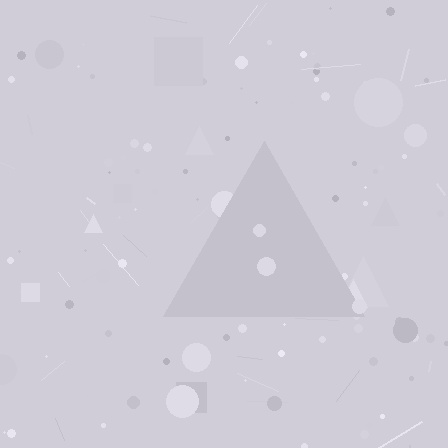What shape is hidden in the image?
A triangle is hidden in the image.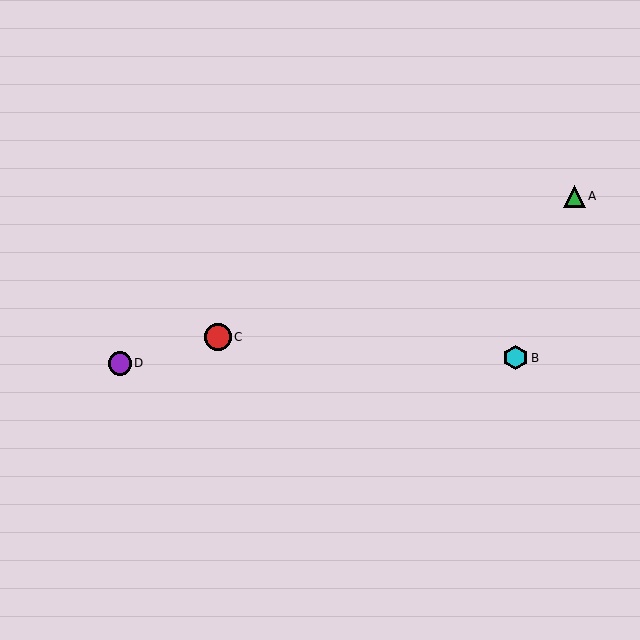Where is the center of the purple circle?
The center of the purple circle is at (120, 363).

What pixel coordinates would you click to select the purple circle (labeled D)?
Click at (120, 363) to select the purple circle D.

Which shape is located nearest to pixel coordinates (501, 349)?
The cyan hexagon (labeled B) at (516, 358) is nearest to that location.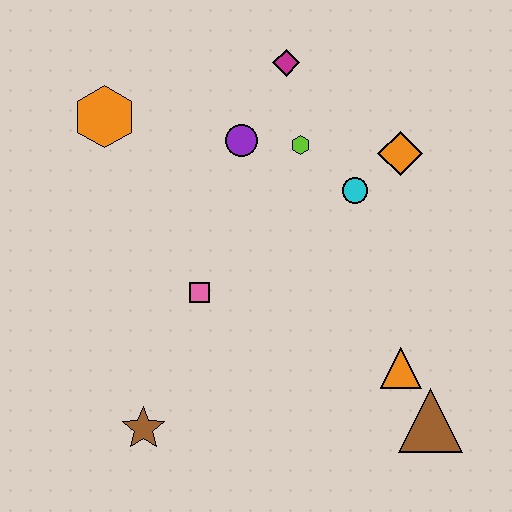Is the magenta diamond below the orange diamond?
No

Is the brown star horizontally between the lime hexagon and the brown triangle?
No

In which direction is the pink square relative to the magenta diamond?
The pink square is below the magenta diamond.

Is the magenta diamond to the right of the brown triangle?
No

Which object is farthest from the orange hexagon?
The brown triangle is farthest from the orange hexagon.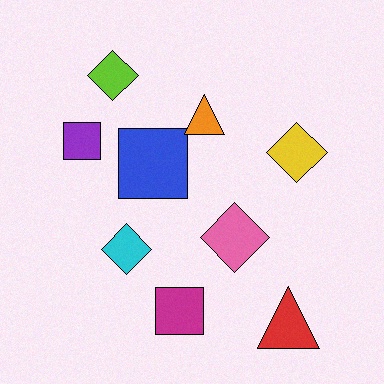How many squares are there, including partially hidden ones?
There are 3 squares.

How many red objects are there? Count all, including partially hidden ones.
There is 1 red object.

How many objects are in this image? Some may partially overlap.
There are 9 objects.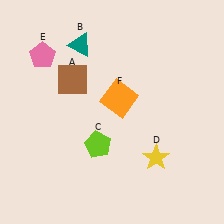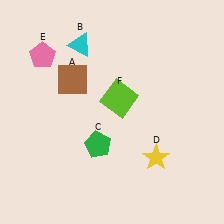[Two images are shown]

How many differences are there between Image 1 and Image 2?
There are 3 differences between the two images.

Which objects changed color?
B changed from teal to cyan. C changed from lime to green. F changed from orange to lime.